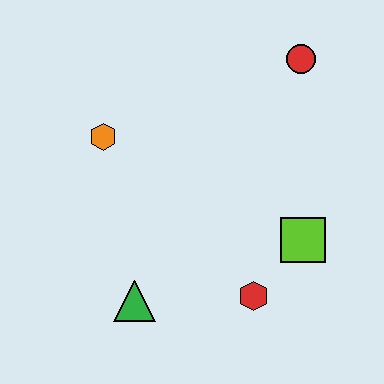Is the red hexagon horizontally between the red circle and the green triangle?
Yes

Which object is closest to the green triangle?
The red hexagon is closest to the green triangle.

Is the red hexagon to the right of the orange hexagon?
Yes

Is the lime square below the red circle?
Yes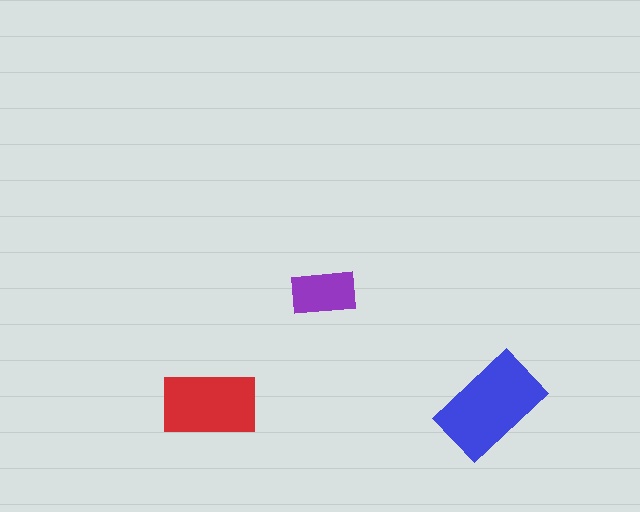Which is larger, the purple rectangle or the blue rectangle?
The blue one.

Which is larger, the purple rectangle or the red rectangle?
The red one.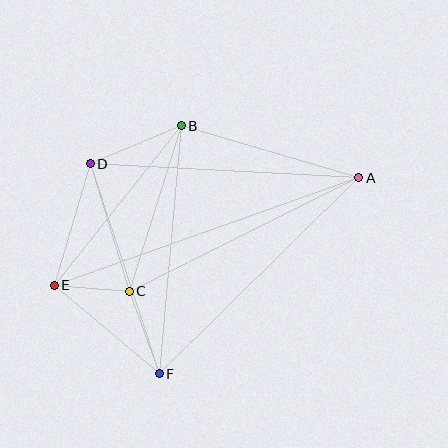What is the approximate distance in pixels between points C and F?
The distance between C and F is approximately 87 pixels.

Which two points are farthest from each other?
Points A and E are farthest from each other.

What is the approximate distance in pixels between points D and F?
The distance between D and F is approximately 221 pixels.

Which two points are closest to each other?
Points C and E are closest to each other.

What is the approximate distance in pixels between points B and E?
The distance between B and E is approximately 204 pixels.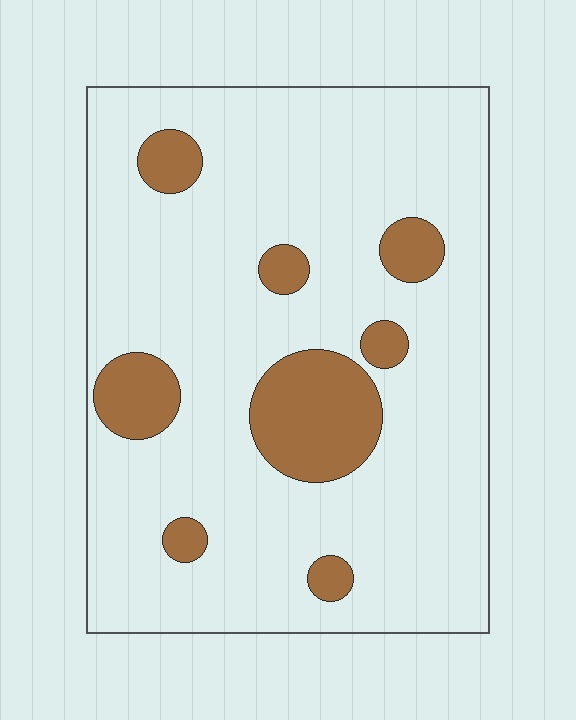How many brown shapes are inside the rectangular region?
8.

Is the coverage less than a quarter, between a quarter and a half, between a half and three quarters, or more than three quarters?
Less than a quarter.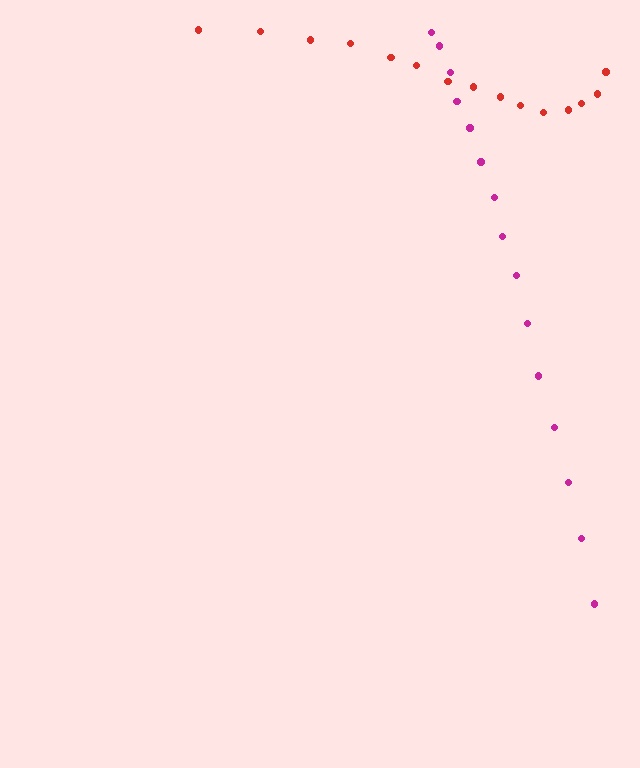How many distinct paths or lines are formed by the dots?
There are 2 distinct paths.